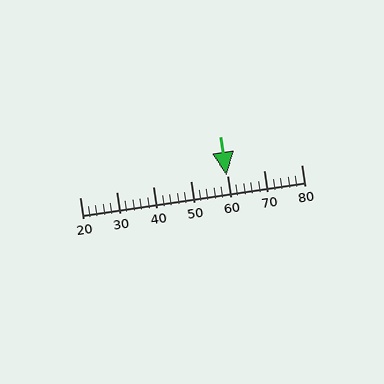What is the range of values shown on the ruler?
The ruler shows values from 20 to 80.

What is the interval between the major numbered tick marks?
The major tick marks are spaced 10 units apart.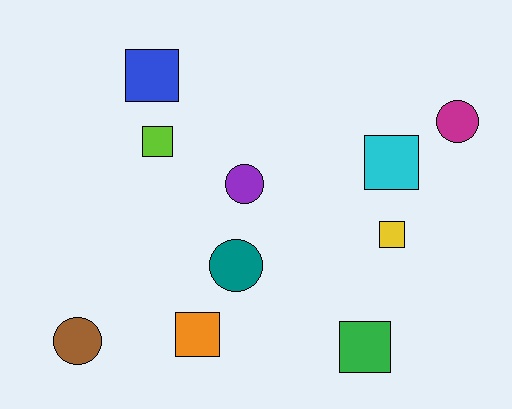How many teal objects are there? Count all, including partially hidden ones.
There is 1 teal object.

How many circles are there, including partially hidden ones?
There are 4 circles.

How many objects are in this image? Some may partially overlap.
There are 10 objects.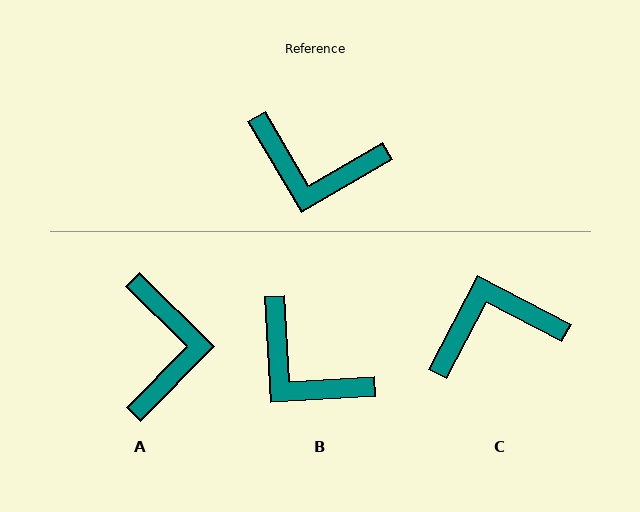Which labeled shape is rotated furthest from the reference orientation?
C, about 148 degrees away.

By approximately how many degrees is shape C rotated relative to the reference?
Approximately 148 degrees clockwise.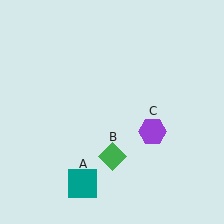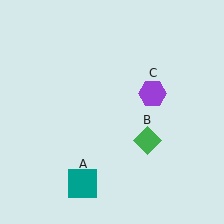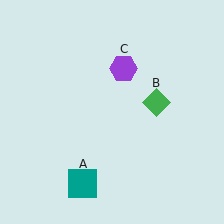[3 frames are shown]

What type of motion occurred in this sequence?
The green diamond (object B), purple hexagon (object C) rotated counterclockwise around the center of the scene.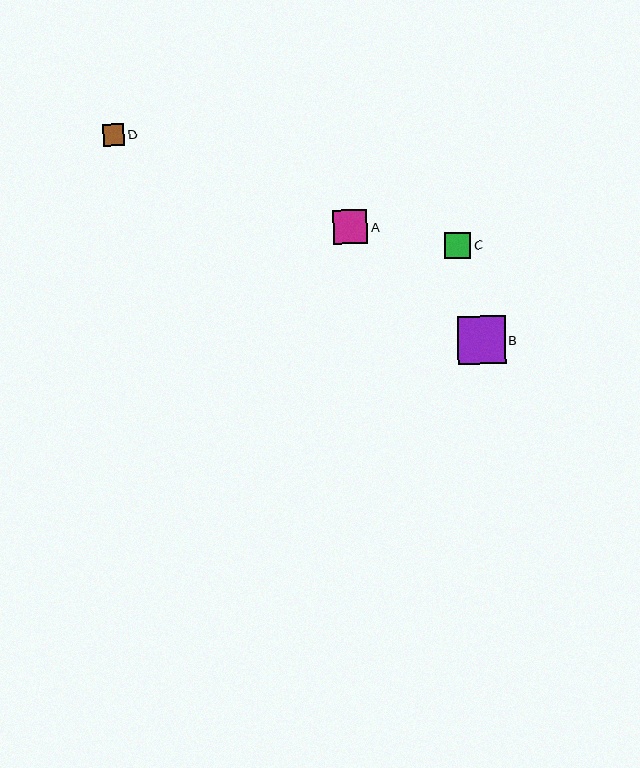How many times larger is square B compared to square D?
Square B is approximately 2.3 times the size of square D.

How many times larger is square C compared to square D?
Square C is approximately 1.2 times the size of square D.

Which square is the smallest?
Square D is the smallest with a size of approximately 21 pixels.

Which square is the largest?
Square B is the largest with a size of approximately 48 pixels.